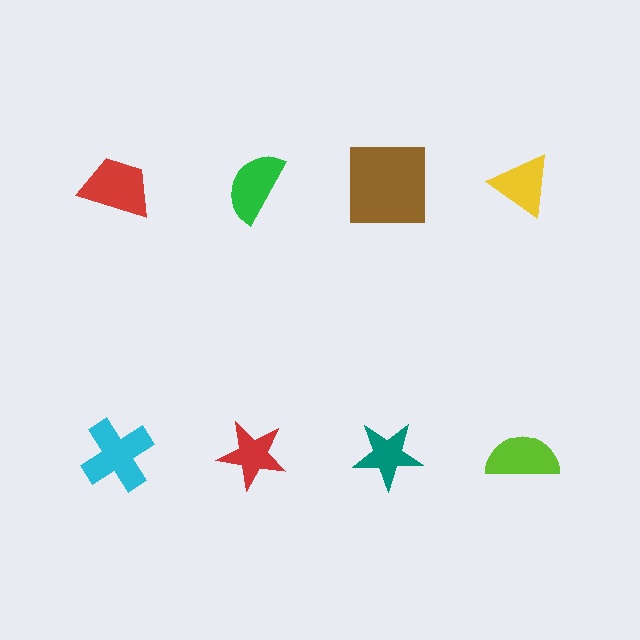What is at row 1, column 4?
A yellow triangle.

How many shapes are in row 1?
4 shapes.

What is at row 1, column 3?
A brown square.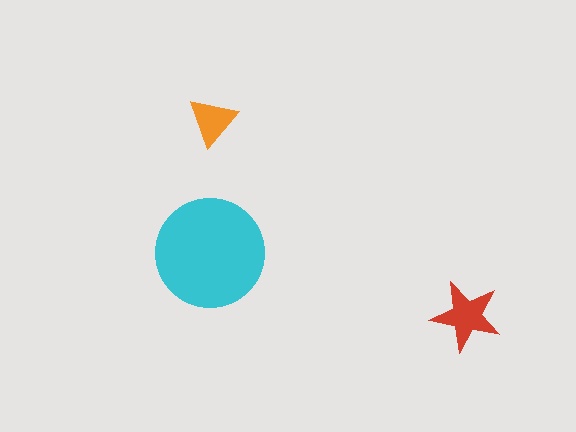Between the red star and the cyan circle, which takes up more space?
The cyan circle.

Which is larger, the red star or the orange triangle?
The red star.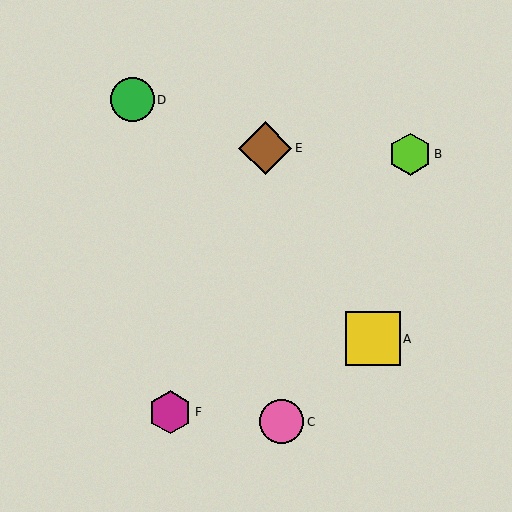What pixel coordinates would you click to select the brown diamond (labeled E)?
Click at (265, 148) to select the brown diamond E.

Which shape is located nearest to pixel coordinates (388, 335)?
The yellow square (labeled A) at (373, 339) is nearest to that location.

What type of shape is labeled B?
Shape B is a lime hexagon.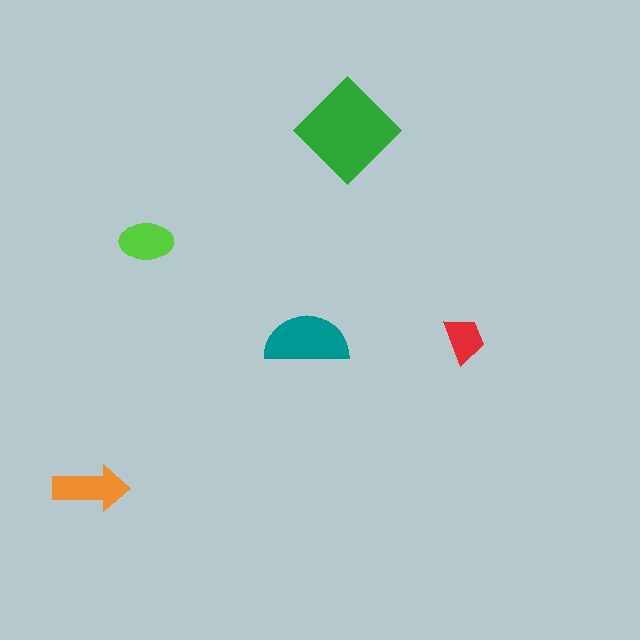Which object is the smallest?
The red trapezoid.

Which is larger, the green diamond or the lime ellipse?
The green diamond.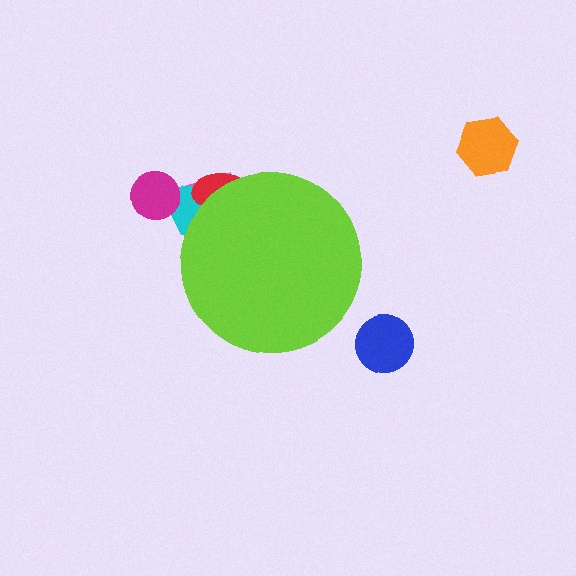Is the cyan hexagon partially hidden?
Yes, the cyan hexagon is partially hidden behind the lime circle.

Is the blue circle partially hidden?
No, the blue circle is fully visible.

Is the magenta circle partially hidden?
No, the magenta circle is fully visible.